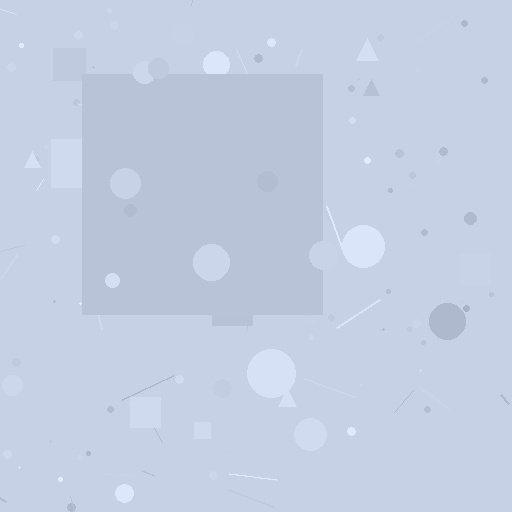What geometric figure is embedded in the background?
A square is embedded in the background.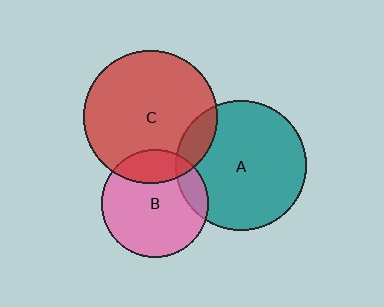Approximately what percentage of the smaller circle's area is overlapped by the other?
Approximately 10%.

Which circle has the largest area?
Circle C (red).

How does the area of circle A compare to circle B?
Approximately 1.5 times.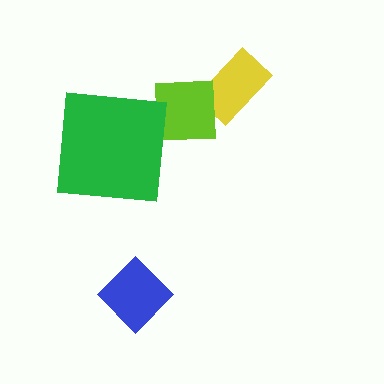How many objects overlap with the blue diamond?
0 objects overlap with the blue diamond.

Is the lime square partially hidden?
No, no other shape covers it.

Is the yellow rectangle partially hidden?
Yes, it is partially covered by another shape.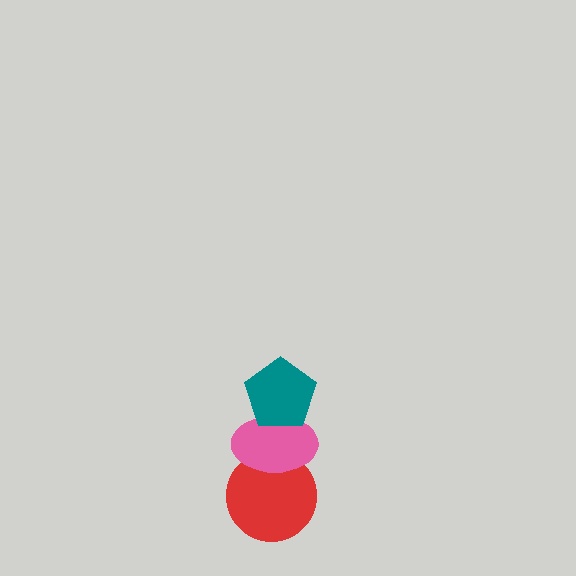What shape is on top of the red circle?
The pink ellipse is on top of the red circle.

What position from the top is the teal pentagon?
The teal pentagon is 1st from the top.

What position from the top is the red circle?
The red circle is 3rd from the top.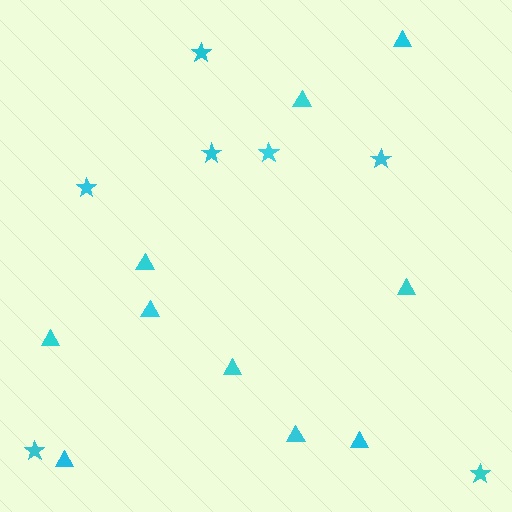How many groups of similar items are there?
There are 2 groups: one group of triangles (10) and one group of stars (7).